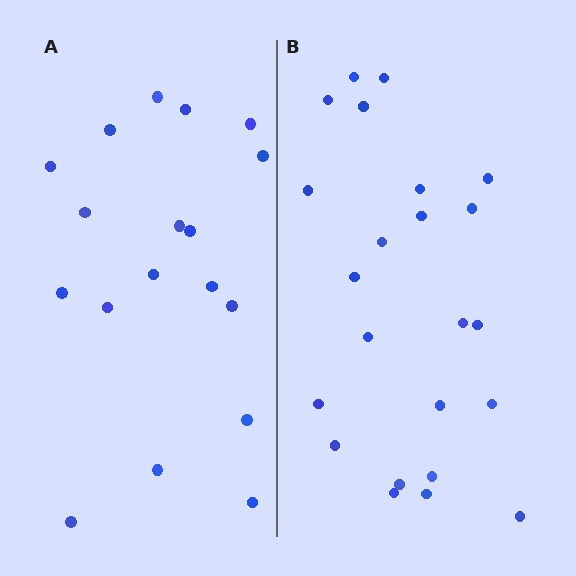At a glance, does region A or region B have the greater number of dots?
Region B (the right region) has more dots.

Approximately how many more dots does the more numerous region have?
Region B has about 5 more dots than region A.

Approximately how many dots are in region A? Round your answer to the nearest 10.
About 20 dots. (The exact count is 18, which rounds to 20.)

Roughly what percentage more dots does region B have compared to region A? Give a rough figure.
About 30% more.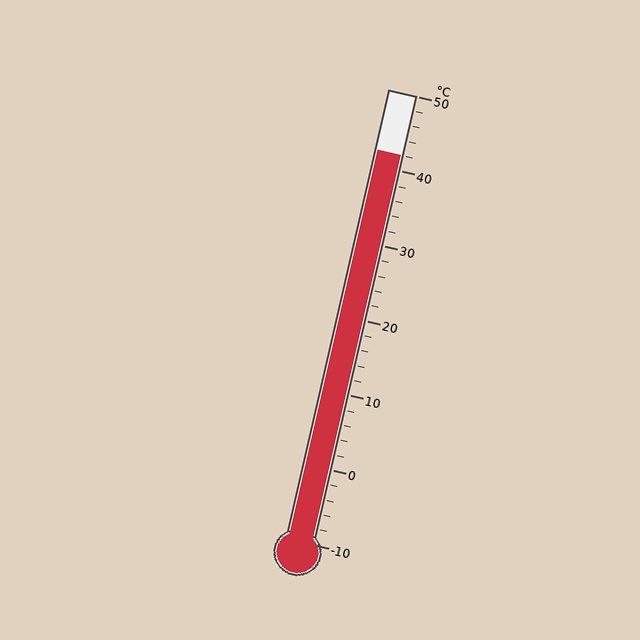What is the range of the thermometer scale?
The thermometer scale ranges from -10°C to 50°C.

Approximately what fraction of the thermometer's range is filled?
The thermometer is filled to approximately 85% of its range.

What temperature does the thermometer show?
The thermometer shows approximately 42°C.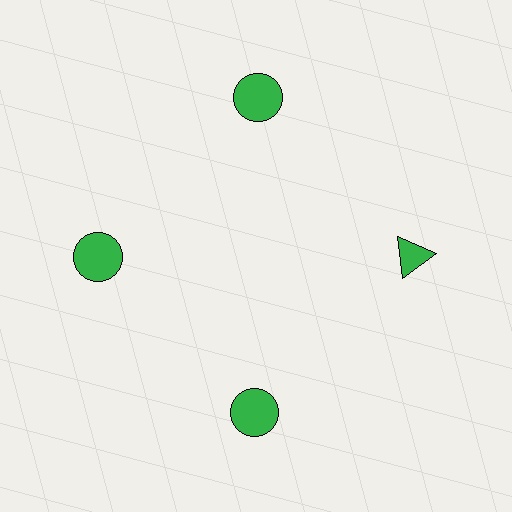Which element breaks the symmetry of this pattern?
The green triangle at roughly the 3 o'clock position breaks the symmetry. All other shapes are green circles.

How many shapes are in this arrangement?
There are 4 shapes arranged in a ring pattern.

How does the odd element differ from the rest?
It has a different shape: triangle instead of circle.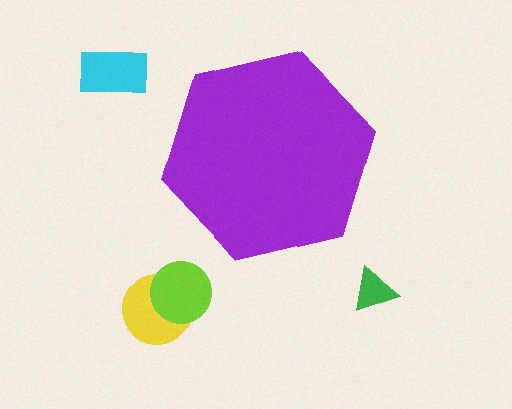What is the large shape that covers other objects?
A purple hexagon.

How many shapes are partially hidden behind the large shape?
0 shapes are partially hidden.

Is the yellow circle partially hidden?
No, the yellow circle is fully visible.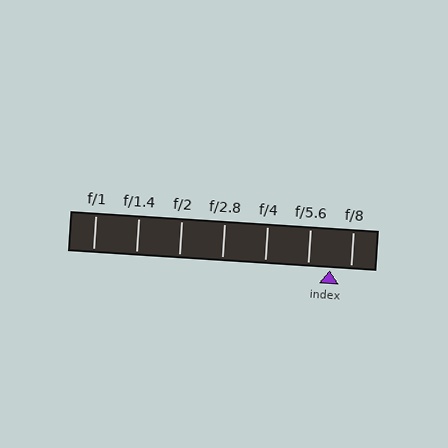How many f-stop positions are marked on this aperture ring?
There are 7 f-stop positions marked.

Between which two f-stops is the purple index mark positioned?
The index mark is between f/5.6 and f/8.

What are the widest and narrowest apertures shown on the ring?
The widest aperture shown is f/1 and the narrowest is f/8.